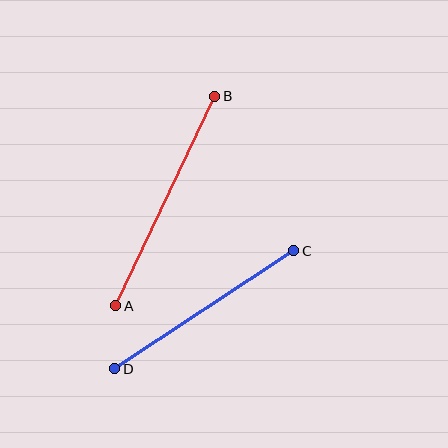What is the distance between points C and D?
The distance is approximately 214 pixels.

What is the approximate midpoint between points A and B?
The midpoint is at approximately (165, 201) pixels.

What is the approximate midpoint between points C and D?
The midpoint is at approximately (204, 310) pixels.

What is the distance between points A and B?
The distance is approximately 231 pixels.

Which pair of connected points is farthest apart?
Points A and B are farthest apart.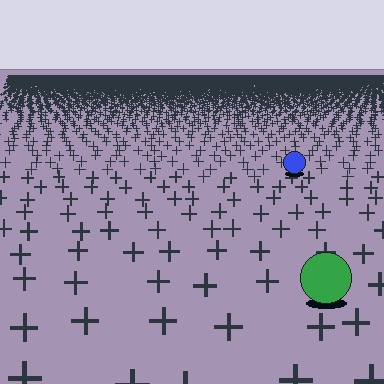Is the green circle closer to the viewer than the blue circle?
Yes. The green circle is closer — you can tell from the texture gradient: the ground texture is coarser near it.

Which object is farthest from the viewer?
The blue circle is farthest from the viewer. It appears smaller and the ground texture around it is denser.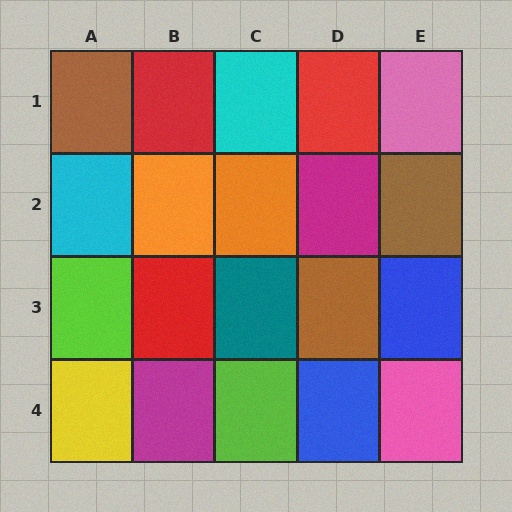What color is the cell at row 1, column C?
Cyan.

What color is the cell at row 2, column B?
Orange.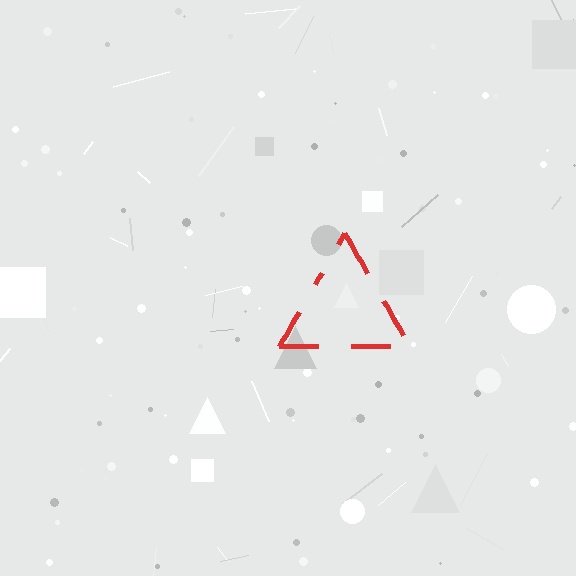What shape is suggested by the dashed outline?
The dashed outline suggests a triangle.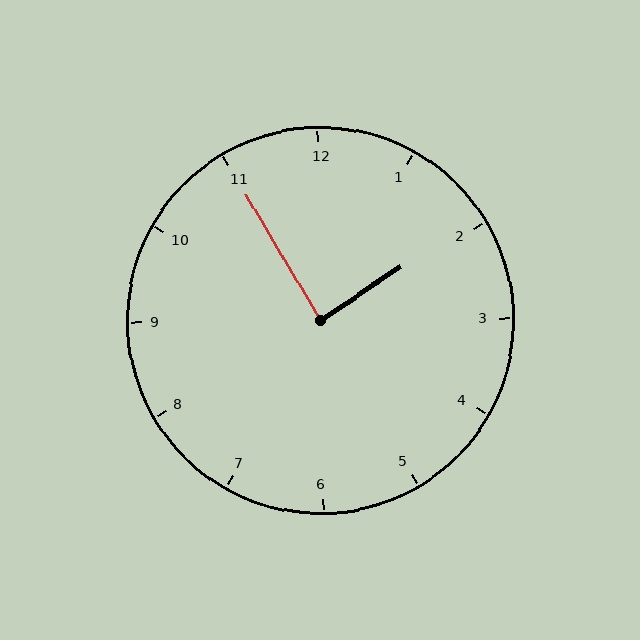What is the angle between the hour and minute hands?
Approximately 88 degrees.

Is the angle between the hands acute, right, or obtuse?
It is right.